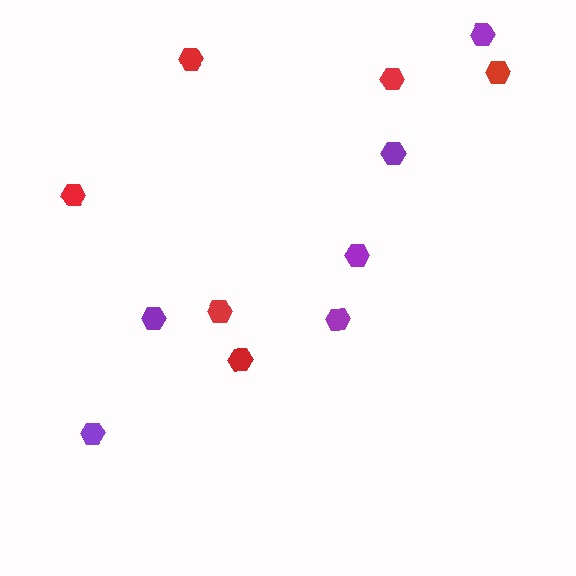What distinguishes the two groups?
There are 2 groups: one group of purple hexagons (6) and one group of red hexagons (6).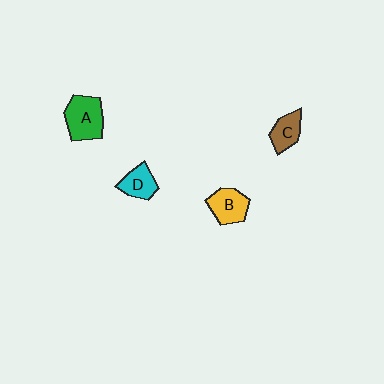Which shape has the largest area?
Shape A (green).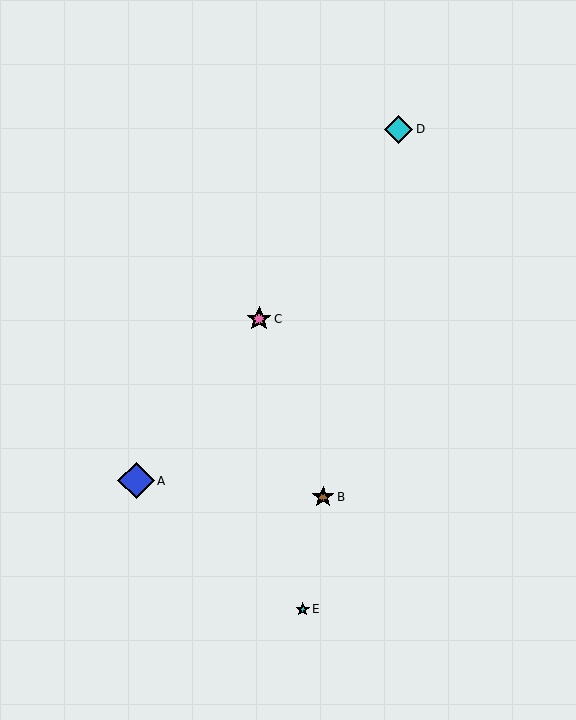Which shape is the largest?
The blue diamond (labeled A) is the largest.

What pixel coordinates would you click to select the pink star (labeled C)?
Click at (259, 319) to select the pink star C.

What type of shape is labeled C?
Shape C is a pink star.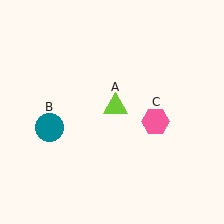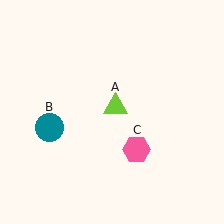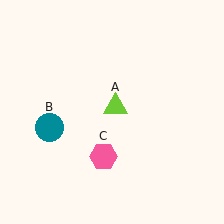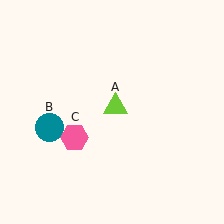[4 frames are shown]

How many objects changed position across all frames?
1 object changed position: pink hexagon (object C).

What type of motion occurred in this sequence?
The pink hexagon (object C) rotated clockwise around the center of the scene.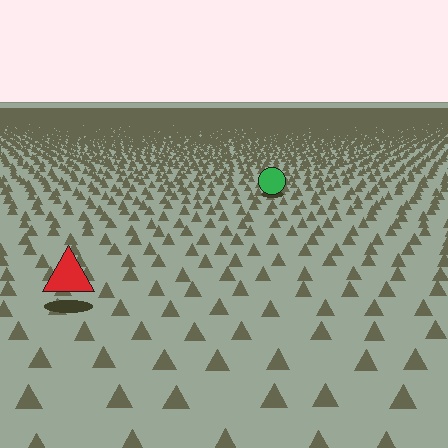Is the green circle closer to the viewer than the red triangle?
No. The red triangle is closer — you can tell from the texture gradient: the ground texture is coarser near it.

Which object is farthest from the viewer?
The green circle is farthest from the viewer. It appears smaller and the ground texture around it is denser.